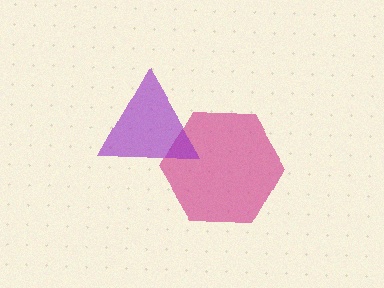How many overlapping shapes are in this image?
There are 2 overlapping shapes in the image.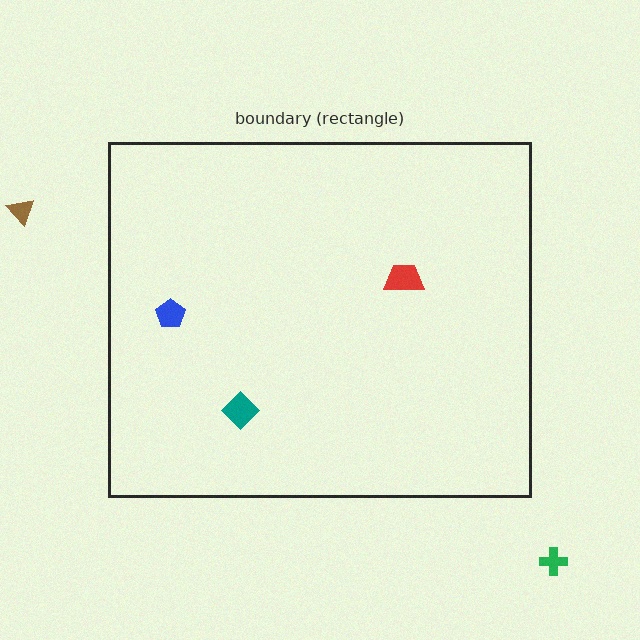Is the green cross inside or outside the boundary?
Outside.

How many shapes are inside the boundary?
3 inside, 2 outside.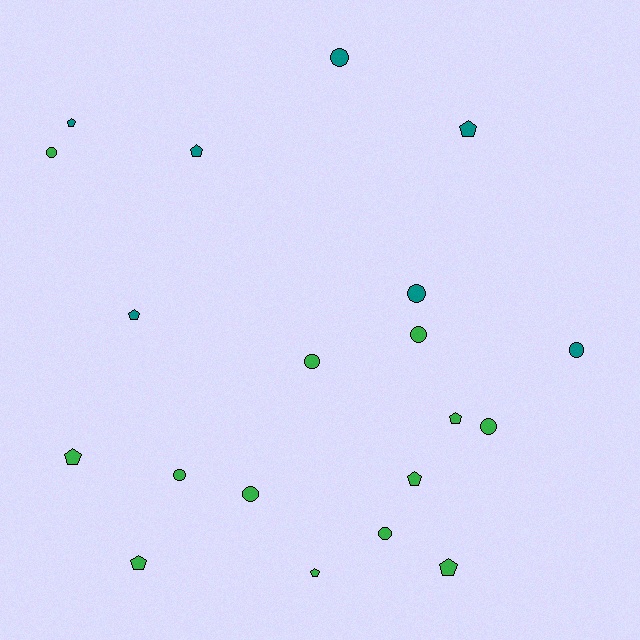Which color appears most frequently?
Green, with 13 objects.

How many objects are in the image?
There are 20 objects.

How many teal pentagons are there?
There are 4 teal pentagons.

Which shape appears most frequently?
Circle, with 10 objects.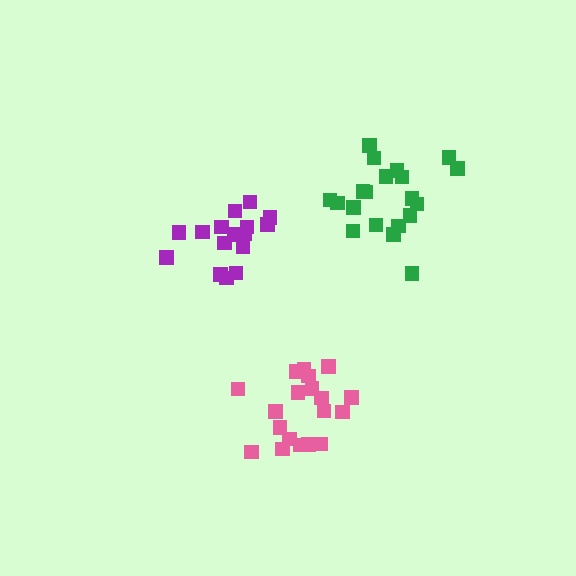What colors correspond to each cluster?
The clusters are colored: pink, green, purple.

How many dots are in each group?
Group 1: 19 dots, Group 2: 20 dots, Group 3: 17 dots (56 total).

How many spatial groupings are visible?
There are 3 spatial groupings.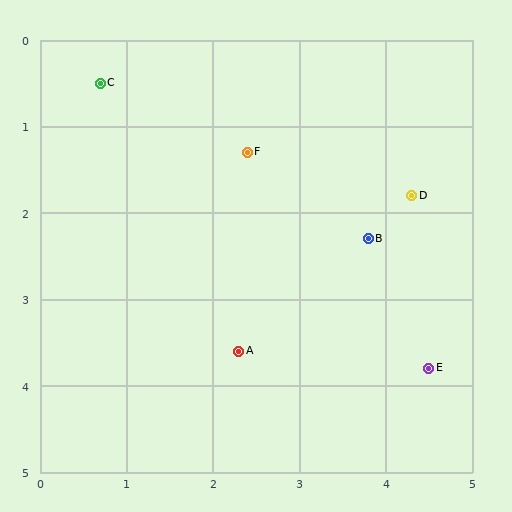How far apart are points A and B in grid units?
Points A and B are about 2.0 grid units apart.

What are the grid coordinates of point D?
Point D is at approximately (4.3, 1.8).